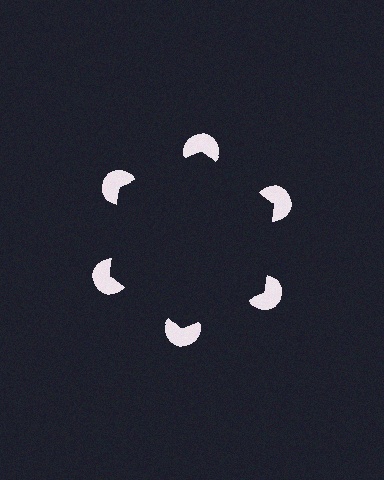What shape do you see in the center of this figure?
An illusory hexagon — its edges are inferred from the aligned wedge cuts in the pac-man discs, not physically drawn.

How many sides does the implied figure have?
6 sides.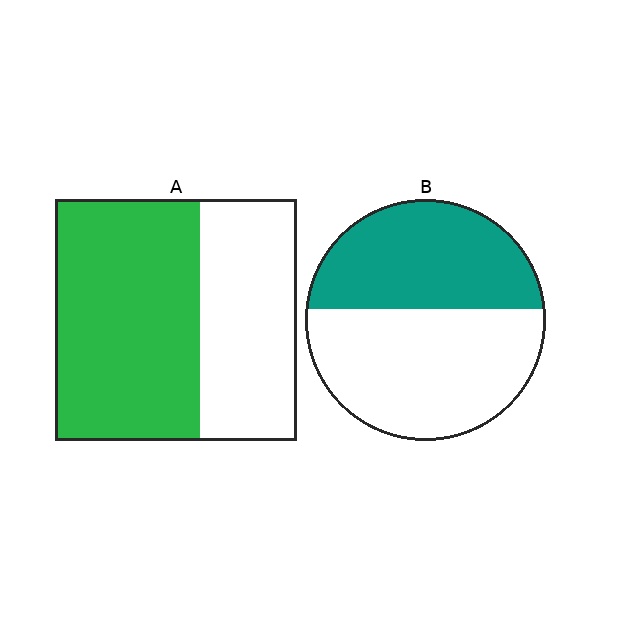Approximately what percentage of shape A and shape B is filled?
A is approximately 60% and B is approximately 45%.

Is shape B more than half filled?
No.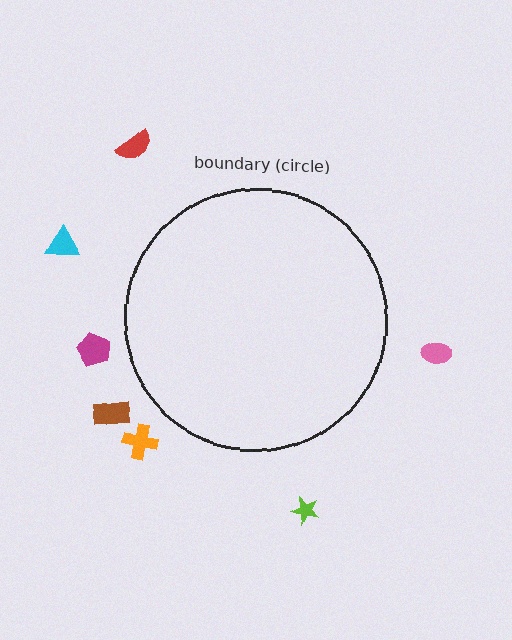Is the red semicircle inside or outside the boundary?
Outside.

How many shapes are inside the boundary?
0 inside, 7 outside.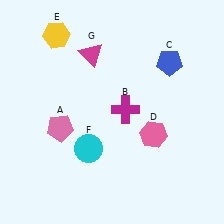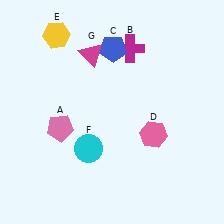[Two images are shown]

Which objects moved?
The objects that moved are: the magenta cross (B), the blue pentagon (C).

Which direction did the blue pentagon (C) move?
The blue pentagon (C) moved left.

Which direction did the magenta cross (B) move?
The magenta cross (B) moved up.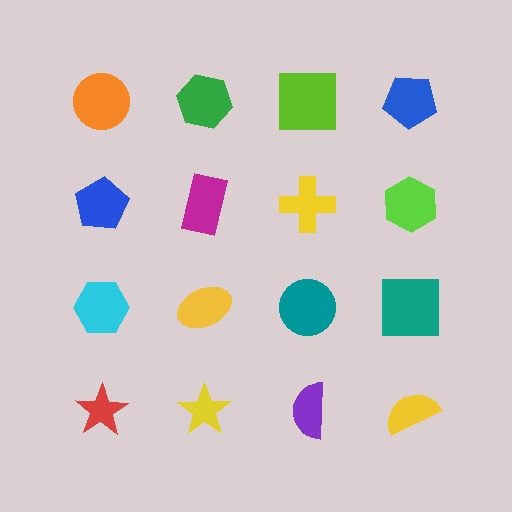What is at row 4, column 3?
A purple semicircle.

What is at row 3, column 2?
A yellow ellipse.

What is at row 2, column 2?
A magenta rectangle.